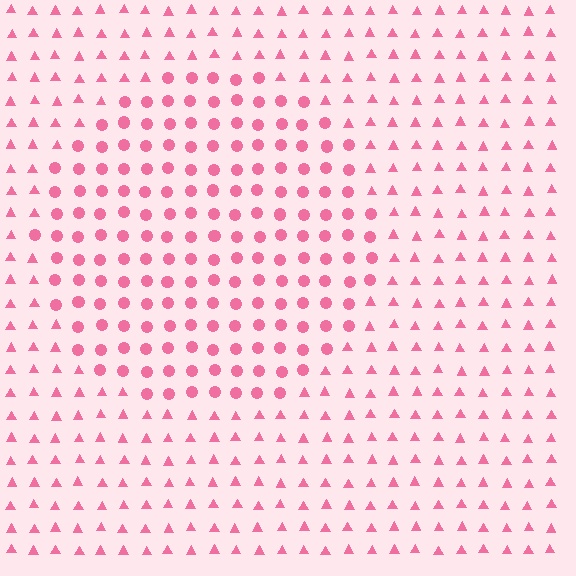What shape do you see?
I see a circle.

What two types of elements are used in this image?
The image uses circles inside the circle region and triangles outside it.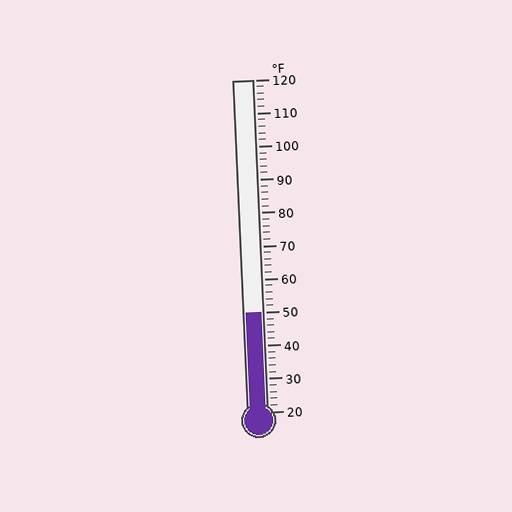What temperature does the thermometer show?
The thermometer shows approximately 50°F.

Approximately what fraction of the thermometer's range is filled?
The thermometer is filled to approximately 30% of its range.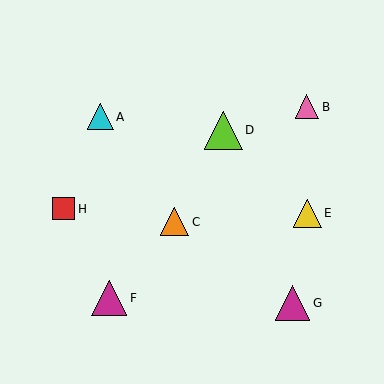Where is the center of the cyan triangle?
The center of the cyan triangle is at (100, 117).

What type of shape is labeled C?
Shape C is an orange triangle.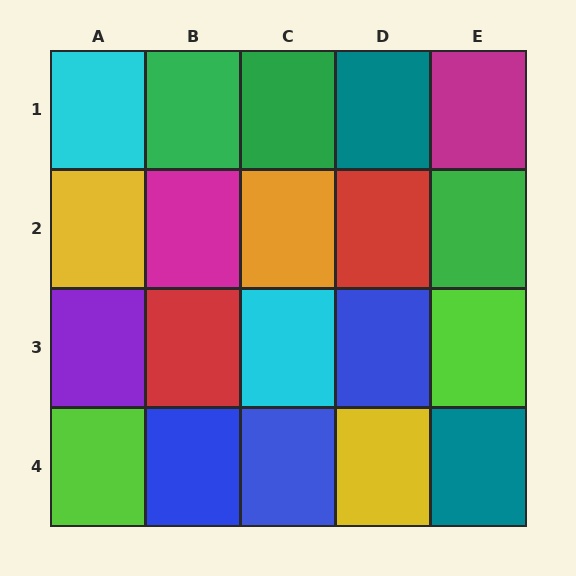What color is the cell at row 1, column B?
Green.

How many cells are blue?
3 cells are blue.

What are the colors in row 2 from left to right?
Yellow, magenta, orange, red, green.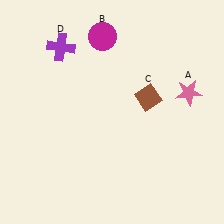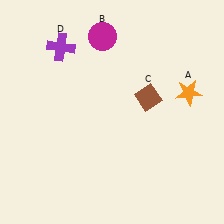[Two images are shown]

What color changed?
The star (A) changed from pink in Image 1 to orange in Image 2.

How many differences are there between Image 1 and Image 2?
There is 1 difference between the two images.